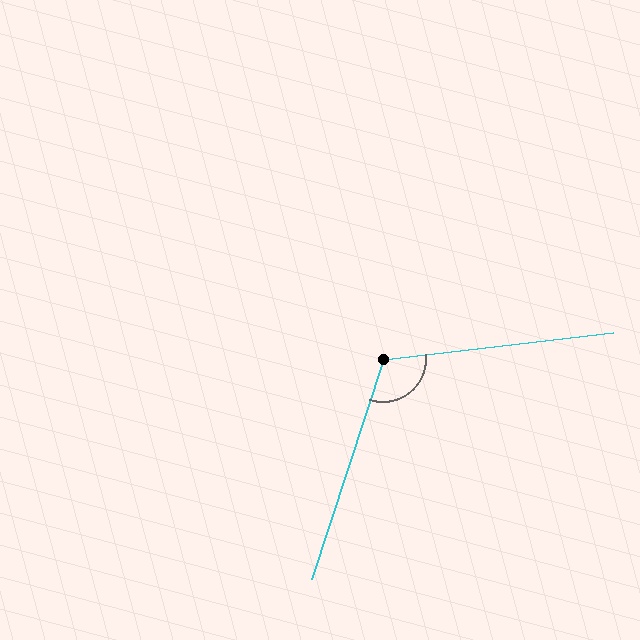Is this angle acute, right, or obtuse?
It is obtuse.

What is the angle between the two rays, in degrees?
Approximately 115 degrees.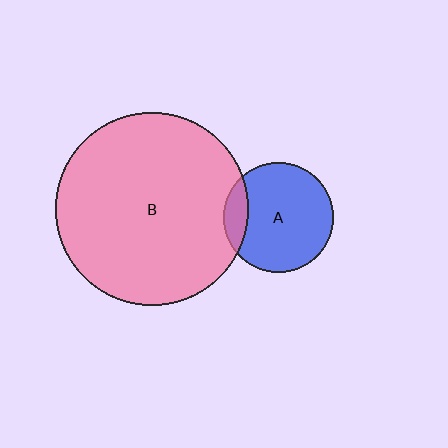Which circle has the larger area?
Circle B (pink).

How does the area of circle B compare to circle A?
Approximately 3.0 times.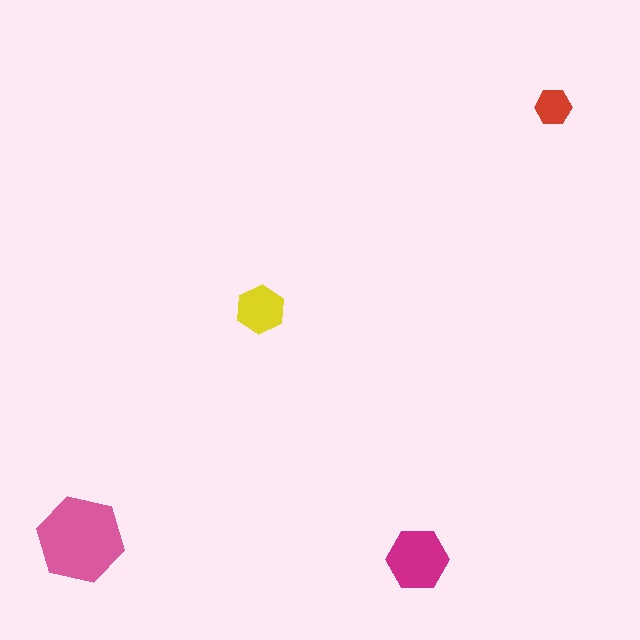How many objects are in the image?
There are 4 objects in the image.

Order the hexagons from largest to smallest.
the pink one, the magenta one, the yellow one, the red one.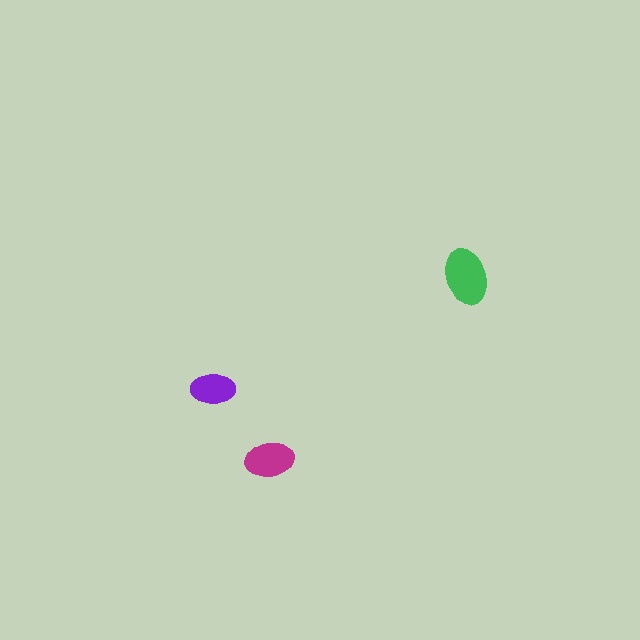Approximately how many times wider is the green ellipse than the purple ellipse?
About 1.5 times wider.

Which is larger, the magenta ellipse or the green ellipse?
The green one.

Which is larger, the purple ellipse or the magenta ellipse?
The magenta one.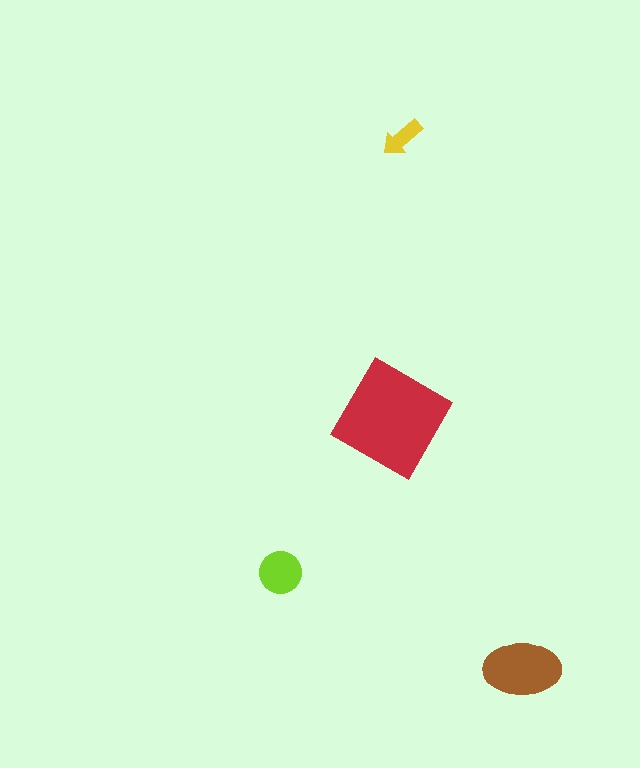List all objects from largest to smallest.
The red diamond, the brown ellipse, the lime circle, the yellow arrow.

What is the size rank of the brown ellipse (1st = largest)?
2nd.